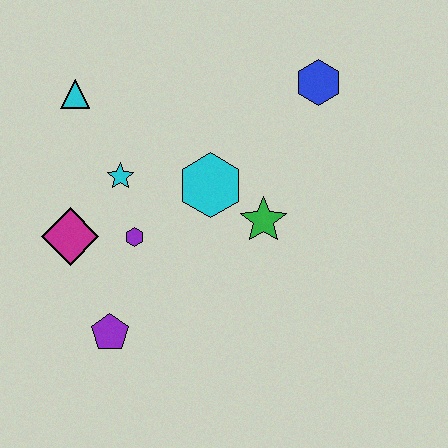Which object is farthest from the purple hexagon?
The blue hexagon is farthest from the purple hexagon.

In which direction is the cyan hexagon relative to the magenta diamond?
The cyan hexagon is to the right of the magenta diamond.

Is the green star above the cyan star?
No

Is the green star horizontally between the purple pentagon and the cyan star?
No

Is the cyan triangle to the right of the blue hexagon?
No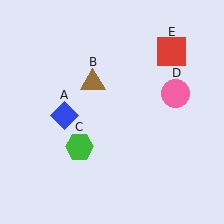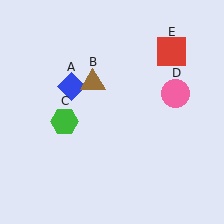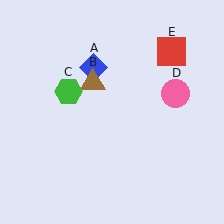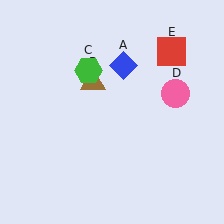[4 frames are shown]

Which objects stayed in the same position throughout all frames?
Brown triangle (object B) and pink circle (object D) and red square (object E) remained stationary.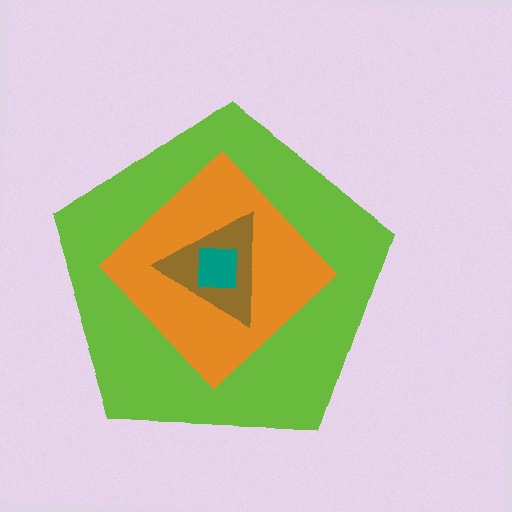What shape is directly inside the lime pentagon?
The orange diamond.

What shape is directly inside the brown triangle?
The teal square.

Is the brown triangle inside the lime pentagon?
Yes.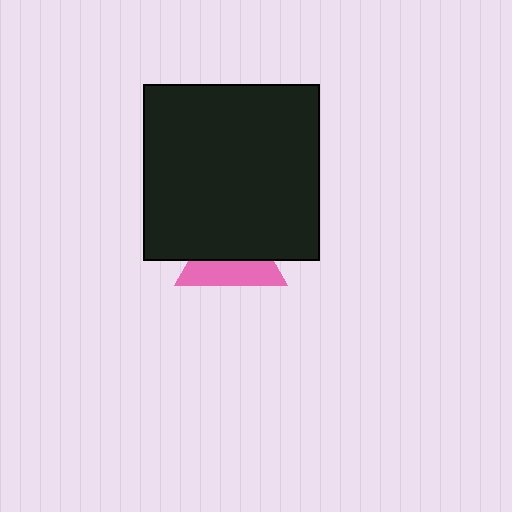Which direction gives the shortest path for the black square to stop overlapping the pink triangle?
Moving up gives the shortest separation.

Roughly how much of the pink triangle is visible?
A small part of it is visible (roughly 43%).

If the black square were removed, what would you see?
You would see the complete pink triangle.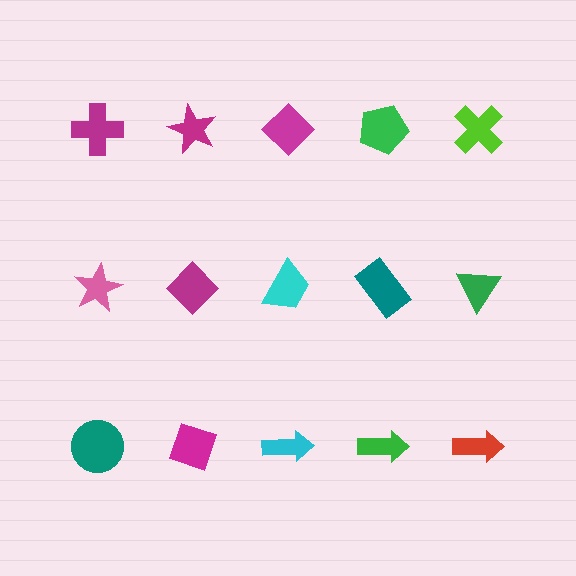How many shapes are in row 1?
5 shapes.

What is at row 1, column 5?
A lime cross.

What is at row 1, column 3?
A magenta diamond.